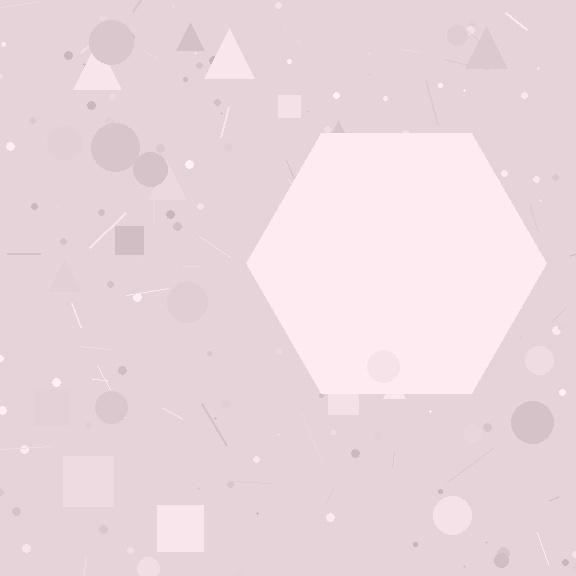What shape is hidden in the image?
A hexagon is hidden in the image.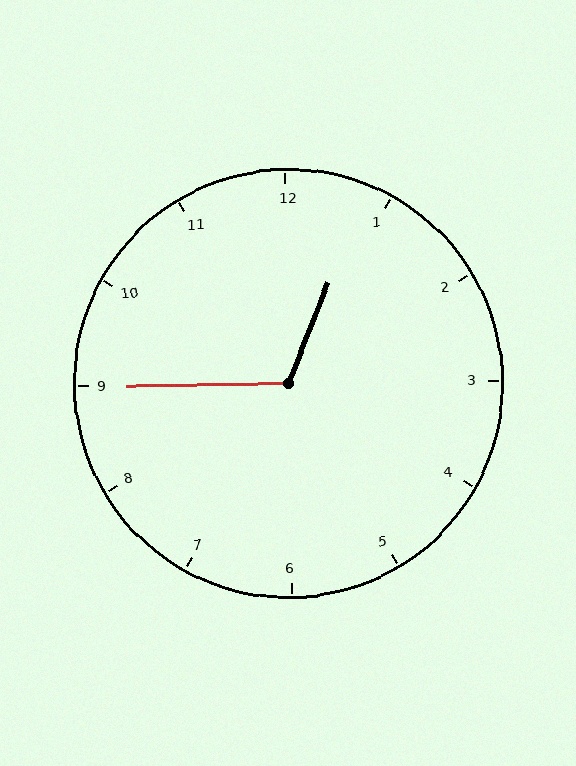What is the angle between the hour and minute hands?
Approximately 112 degrees.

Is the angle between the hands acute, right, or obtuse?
It is obtuse.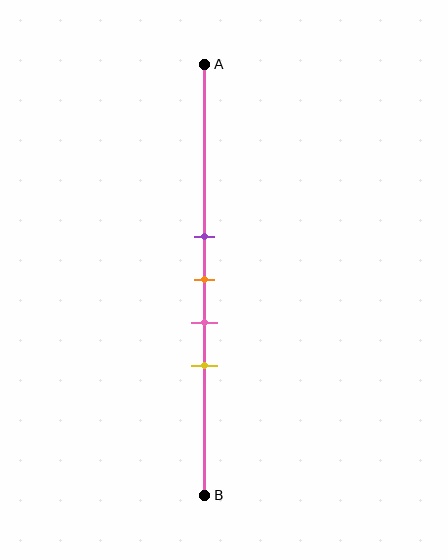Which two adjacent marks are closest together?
The purple and orange marks are the closest adjacent pair.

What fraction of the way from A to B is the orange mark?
The orange mark is approximately 50% (0.5) of the way from A to B.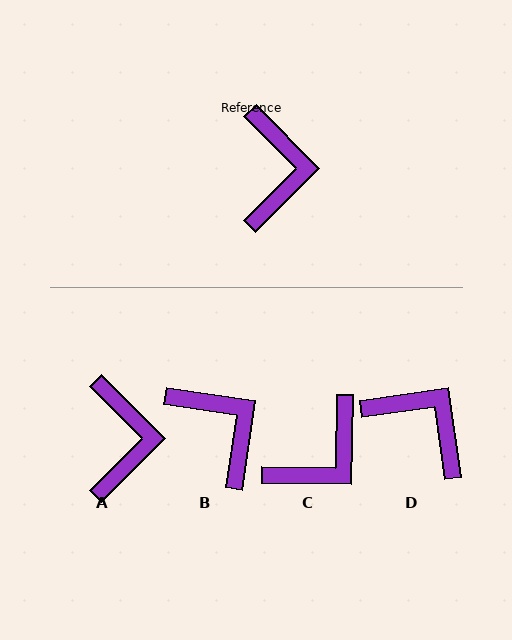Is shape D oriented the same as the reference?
No, it is off by about 53 degrees.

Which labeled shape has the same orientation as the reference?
A.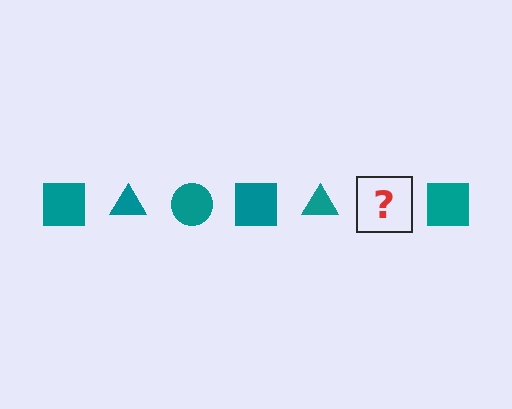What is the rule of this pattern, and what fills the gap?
The rule is that the pattern cycles through square, triangle, circle shapes in teal. The gap should be filled with a teal circle.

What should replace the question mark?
The question mark should be replaced with a teal circle.